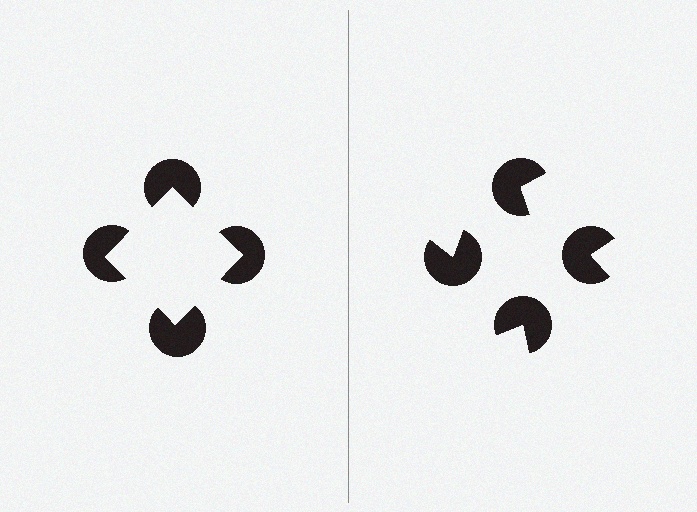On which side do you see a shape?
An illusory square appears on the left side. On the right side the wedge cuts are rotated, so no coherent shape forms.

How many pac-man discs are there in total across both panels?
8 — 4 on each side.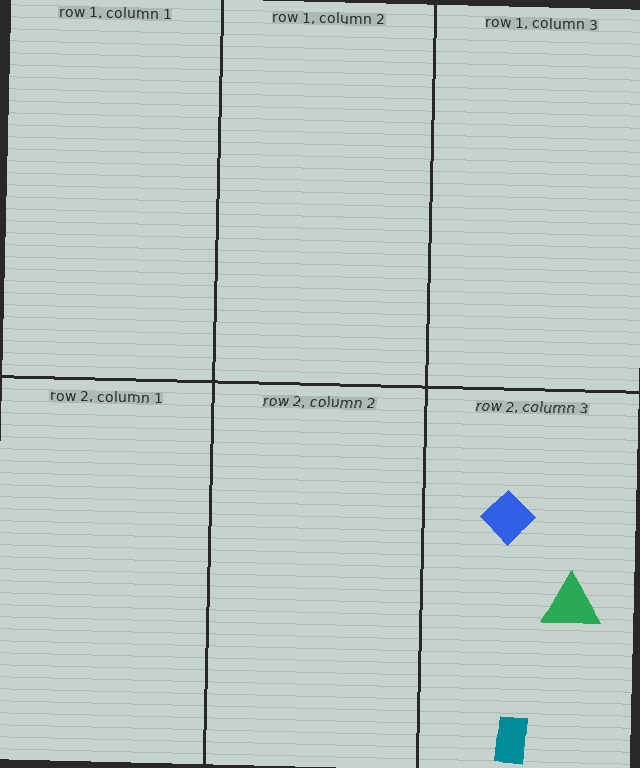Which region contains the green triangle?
The row 2, column 3 region.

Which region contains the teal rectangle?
The row 2, column 3 region.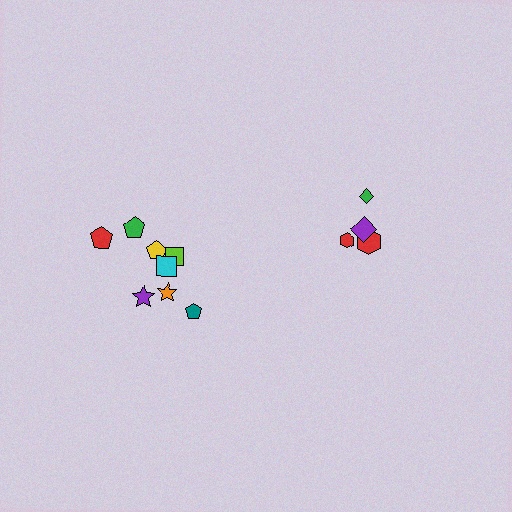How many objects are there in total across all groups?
There are 12 objects.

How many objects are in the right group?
There are 4 objects.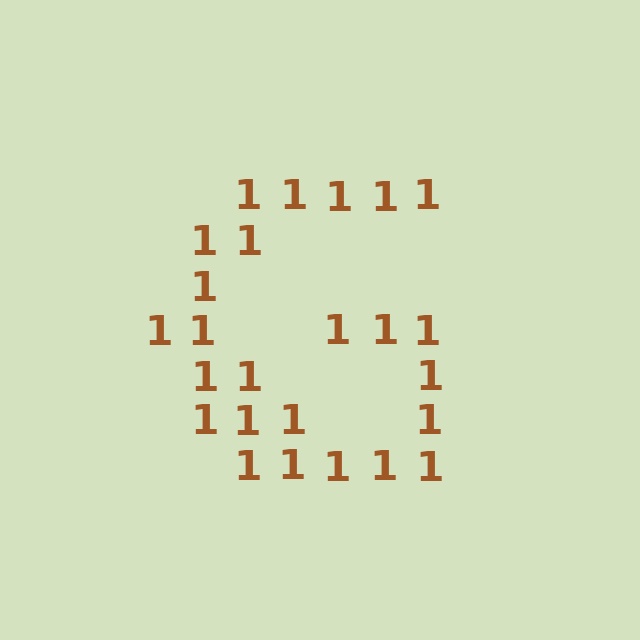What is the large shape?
The large shape is the letter G.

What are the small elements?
The small elements are digit 1's.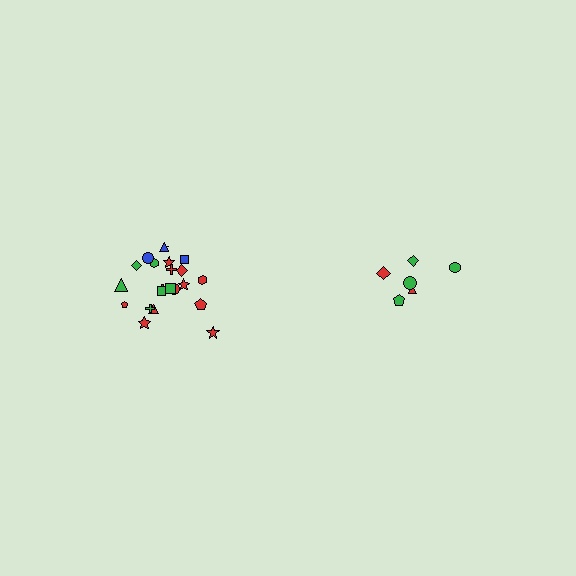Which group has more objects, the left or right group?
The left group.